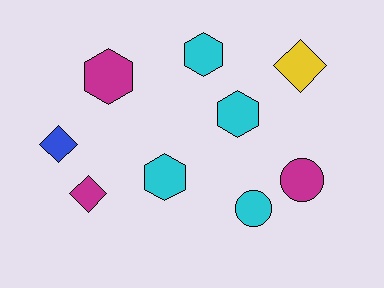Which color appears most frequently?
Cyan, with 4 objects.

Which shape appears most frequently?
Hexagon, with 4 objects.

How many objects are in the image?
There are 9 objects.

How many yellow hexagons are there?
There are no yellow hexagons.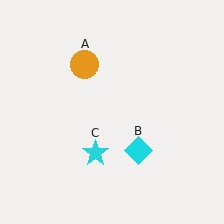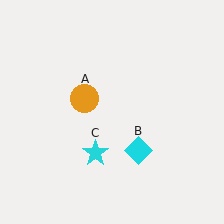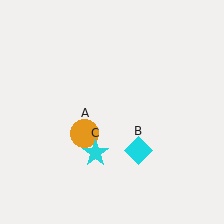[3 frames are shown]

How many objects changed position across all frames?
1 object changed position: orange circle (object A).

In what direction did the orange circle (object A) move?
The orange circle (object A) moved down.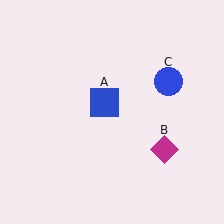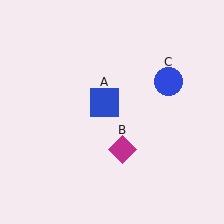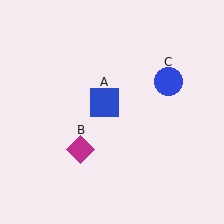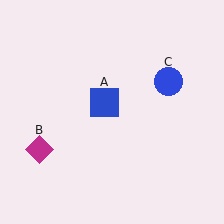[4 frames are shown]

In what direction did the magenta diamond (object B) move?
The magenta diamond (object B) moved left.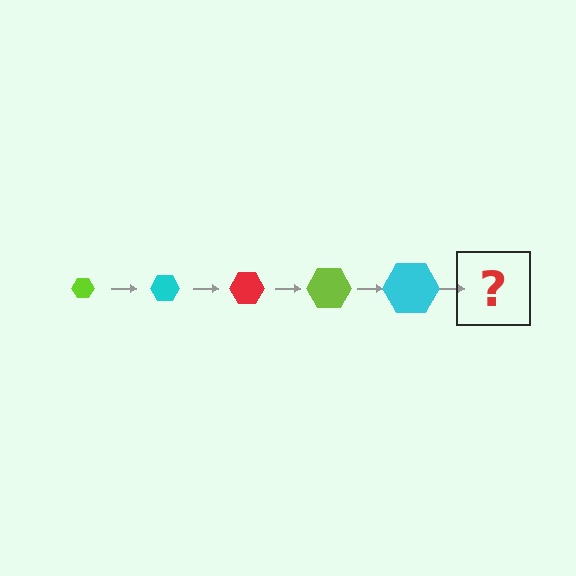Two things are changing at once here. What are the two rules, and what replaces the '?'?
The two rules are that the hexagon grows larger each step and the color cycles through lime, cyan, and red. The '?' should be a red hexagon, larger than the previous one.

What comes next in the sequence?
The next element should be a red hexagon, larger than the previous one.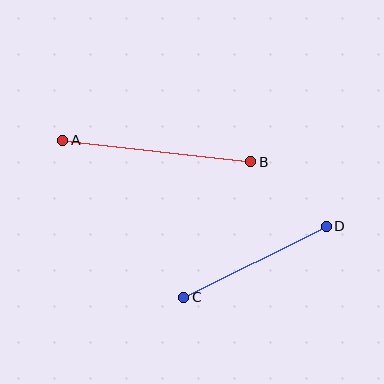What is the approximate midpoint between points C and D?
The midpoint is at approximately (255, 262) pixels.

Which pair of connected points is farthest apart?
Points A and B are farthest apart.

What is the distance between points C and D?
The distance is approximately 159 pixels.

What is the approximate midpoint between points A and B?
The midpoint is at approximately (157, 151) pixels.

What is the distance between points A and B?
The distance is approximately 189 pixels.